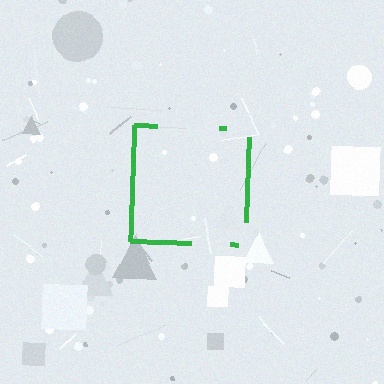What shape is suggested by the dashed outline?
The dashed outline suggests a square.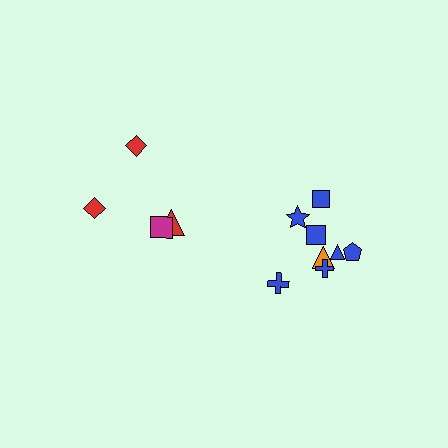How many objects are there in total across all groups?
There are 12 objects.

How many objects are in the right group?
There are 8 objects.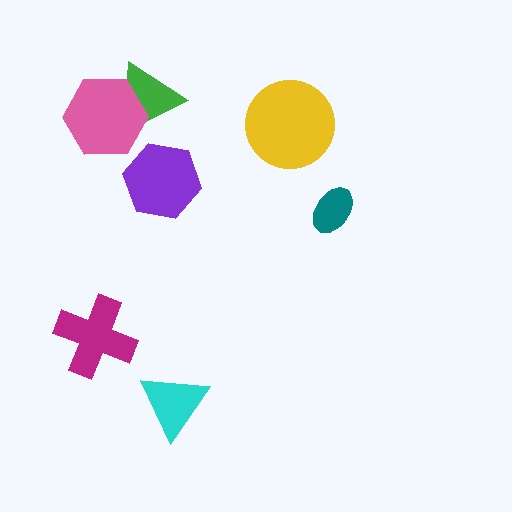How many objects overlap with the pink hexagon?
1 object overlaps with the pink hexagon.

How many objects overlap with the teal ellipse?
0 objects overlap with the teal ellipse.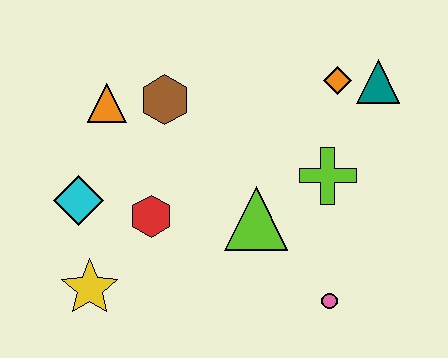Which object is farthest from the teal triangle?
The yellow star is farthest from the teal triangle.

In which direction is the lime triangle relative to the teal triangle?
The lime triangle is below the teal triangle.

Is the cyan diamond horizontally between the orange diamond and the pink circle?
No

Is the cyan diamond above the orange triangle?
No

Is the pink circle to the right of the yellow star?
Yes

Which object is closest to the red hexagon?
The cyan diamond is closest to the red hexagon.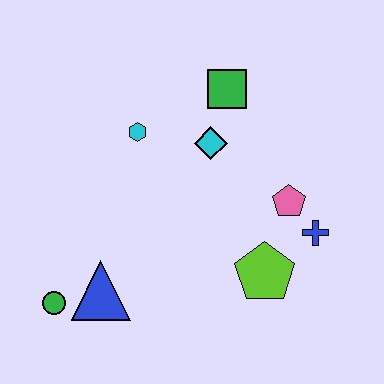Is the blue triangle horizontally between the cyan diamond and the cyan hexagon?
No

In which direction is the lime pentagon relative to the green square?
The lime pentagon is below the green square.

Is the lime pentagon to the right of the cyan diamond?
Yes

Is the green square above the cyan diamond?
Yes